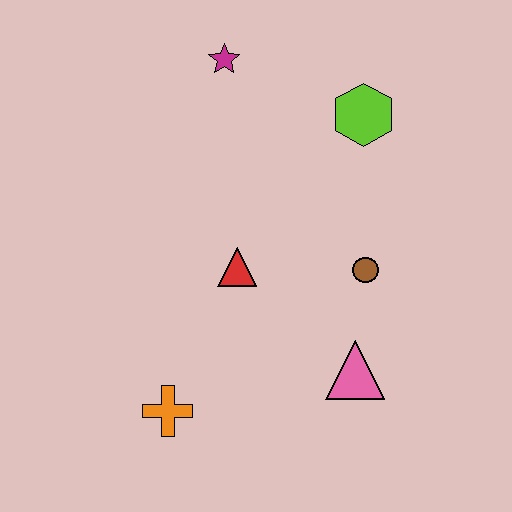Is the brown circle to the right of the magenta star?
Yes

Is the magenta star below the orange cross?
No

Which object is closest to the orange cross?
The red triangle is closest to the orange cross.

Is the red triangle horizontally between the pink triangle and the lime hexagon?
No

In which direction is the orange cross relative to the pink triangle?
The orange cross is to the left of the pink triangle.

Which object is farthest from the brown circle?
The magenta star is farthest from the brown circle.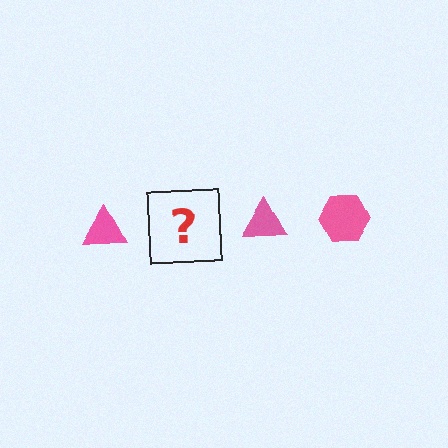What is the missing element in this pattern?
The missing element is a pink hexagon.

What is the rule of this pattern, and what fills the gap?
The rule is that the pattern cycles through triangle, hexagon shapes in pink. The gap should be filled with a pink hexagon.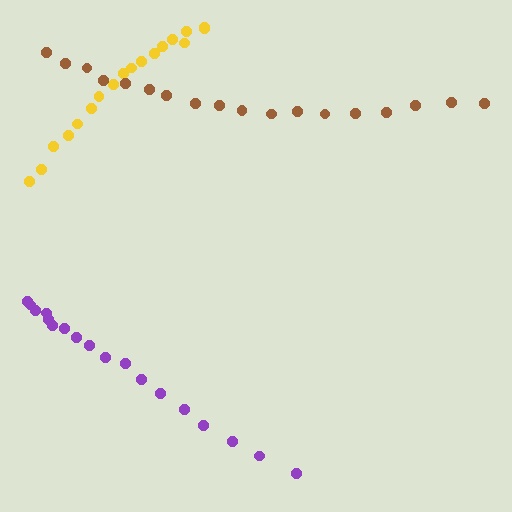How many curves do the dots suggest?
There are 3 distinct paths.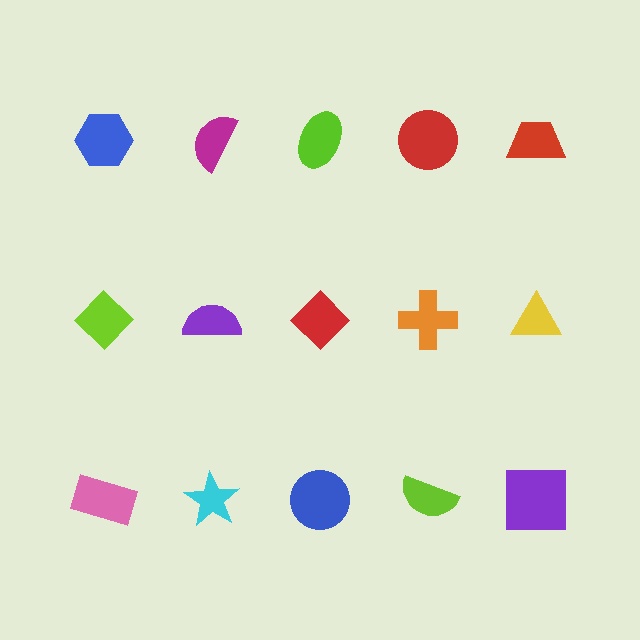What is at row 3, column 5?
A purple square.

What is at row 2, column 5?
A yellow triangle.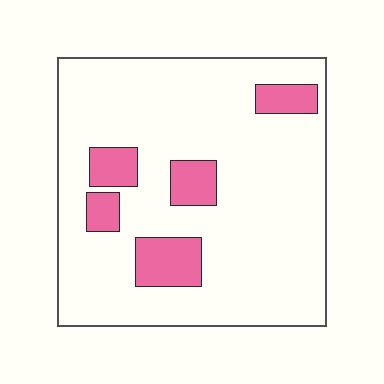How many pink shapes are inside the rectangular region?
5.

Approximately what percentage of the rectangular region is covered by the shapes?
Approximately 15%.